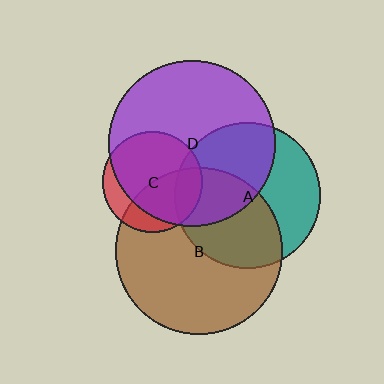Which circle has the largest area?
Circle B (brown).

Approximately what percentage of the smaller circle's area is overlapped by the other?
Approximately 20%.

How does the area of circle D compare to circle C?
Approximately 2.7 times.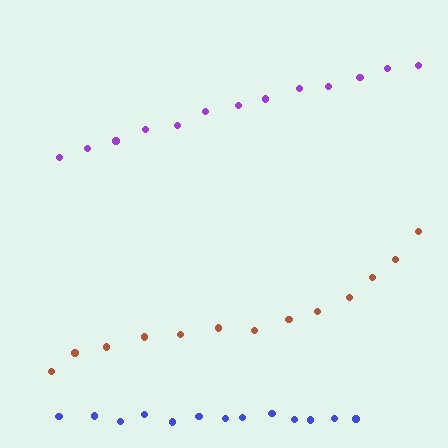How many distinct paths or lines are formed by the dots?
There are 3 distinct paths.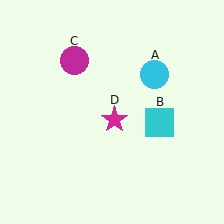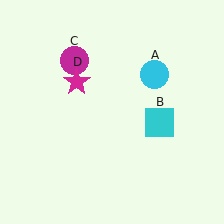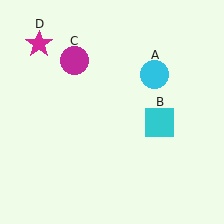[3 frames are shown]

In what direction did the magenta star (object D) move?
The magenta star (object D) moved up and to the left.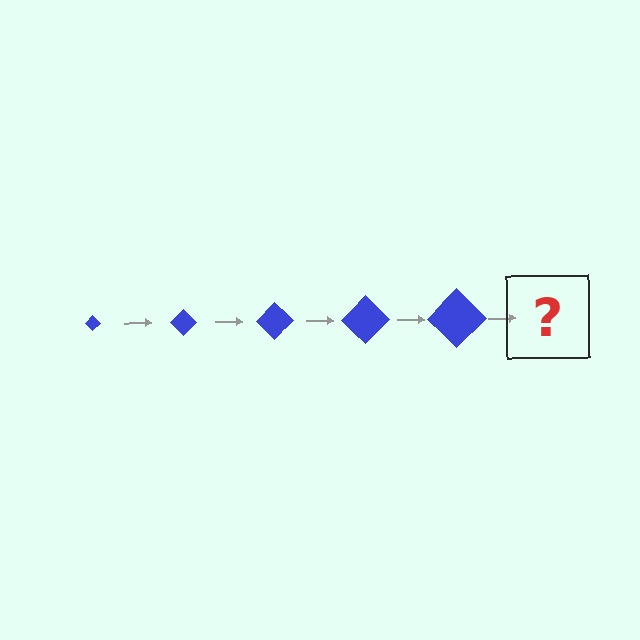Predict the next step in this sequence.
The next step is a blue diamond, larger than the previous one.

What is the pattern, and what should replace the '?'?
The pattern is that the diamond gets progressively larger each step. The '?' should be a blue diamond, larger than the previous one.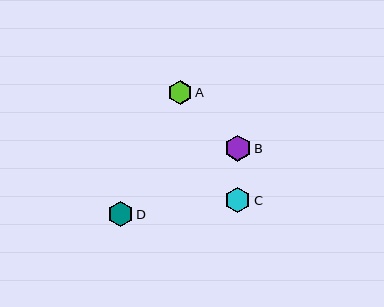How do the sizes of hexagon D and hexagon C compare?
Hexagon D and hexagon C are approximately the same size.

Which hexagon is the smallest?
Hexagon A is the smallest with a size of approximately 24 pixels.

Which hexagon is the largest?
Hexagon B is the largest with a size of approximately 26 pixels.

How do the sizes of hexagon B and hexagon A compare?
Hexagon B and hexagon A are approximately the same size.